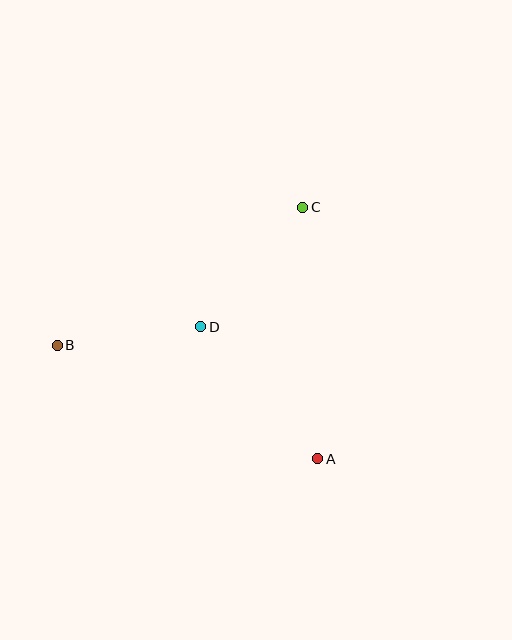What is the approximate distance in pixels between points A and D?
The distance between A and D is approximately 176 pixels.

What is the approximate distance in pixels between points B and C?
The distance between B and C is approximately 282 pixels.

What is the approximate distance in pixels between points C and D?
The distance between C and D is approximately 157 pixels.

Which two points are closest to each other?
Points B and D are closest to each other.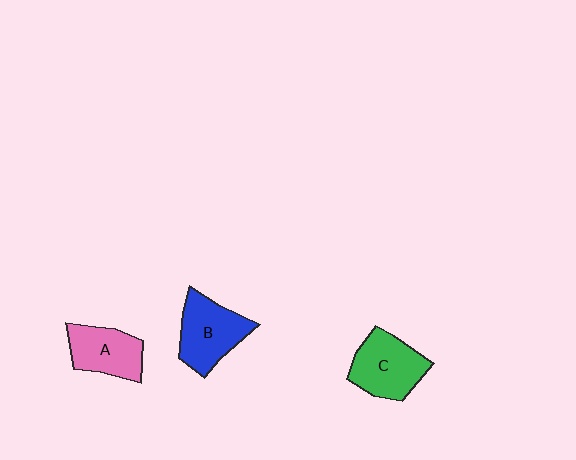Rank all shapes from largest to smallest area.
From largest to smallest: C (green), B (blue), A (pink).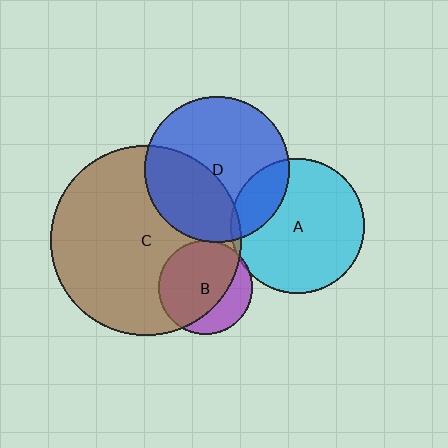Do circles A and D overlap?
Yes.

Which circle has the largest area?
Circle C (brown).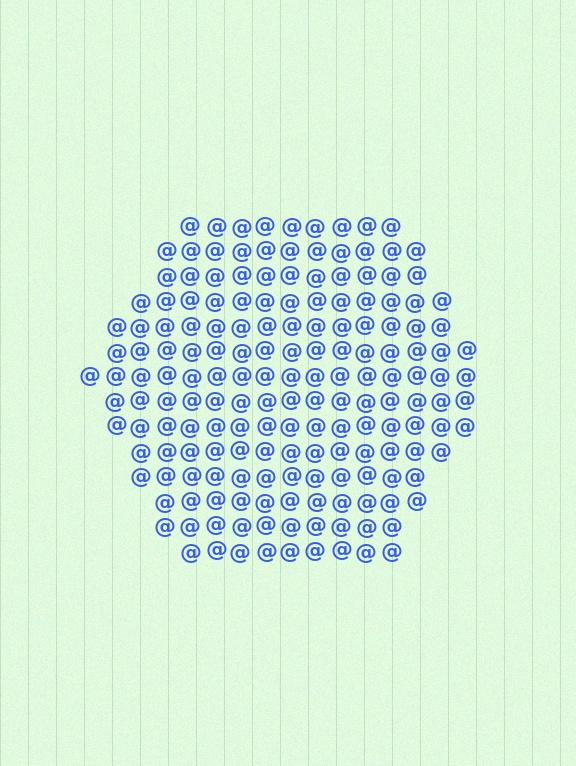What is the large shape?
The large shape is a hexagon.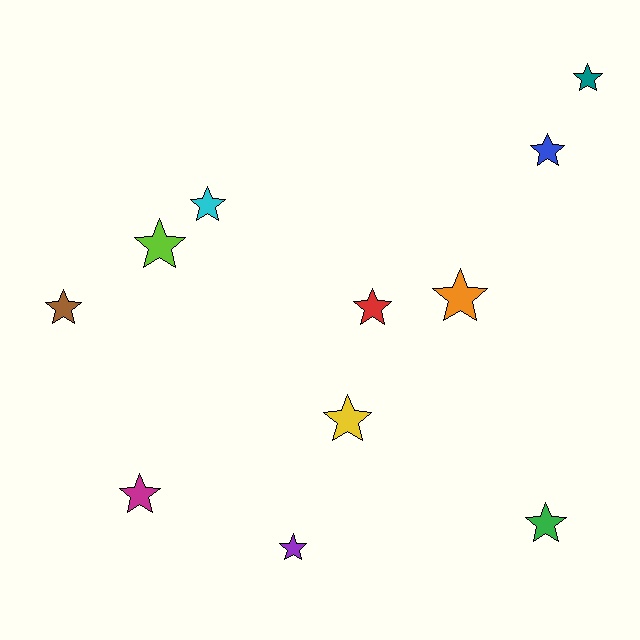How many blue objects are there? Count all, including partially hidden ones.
There is 1 blue object.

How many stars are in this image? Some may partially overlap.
There are 11 stars.